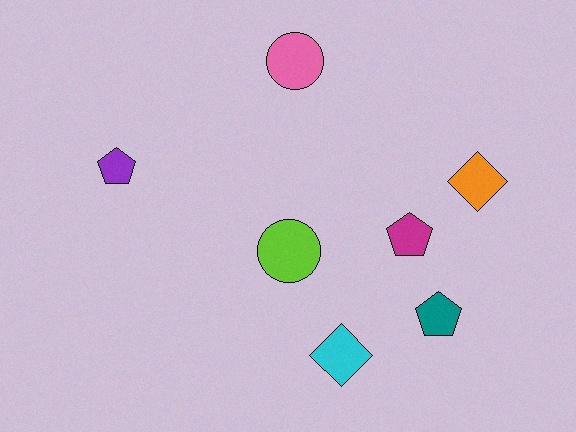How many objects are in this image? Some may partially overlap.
There are 7 objects.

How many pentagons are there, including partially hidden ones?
There are 3 pentagons.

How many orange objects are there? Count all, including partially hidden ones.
There is 1 orange object.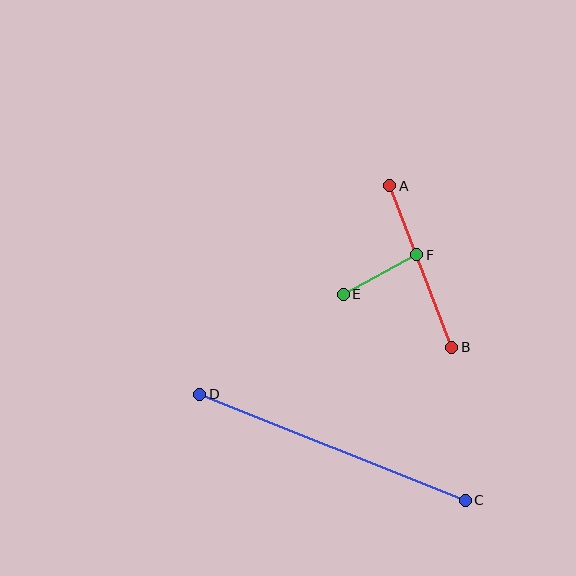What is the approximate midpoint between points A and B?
The midpoint is at approximately (421, 267) pixels.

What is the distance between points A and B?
The distance is approximately 173 pixels.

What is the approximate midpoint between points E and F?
The midpoint is at approximately (380, 274) pixels.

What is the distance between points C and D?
The distance is approximately 285 pixels.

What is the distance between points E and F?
The distance is approximately 84 pixels.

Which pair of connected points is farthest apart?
Points C and D are farthest apart.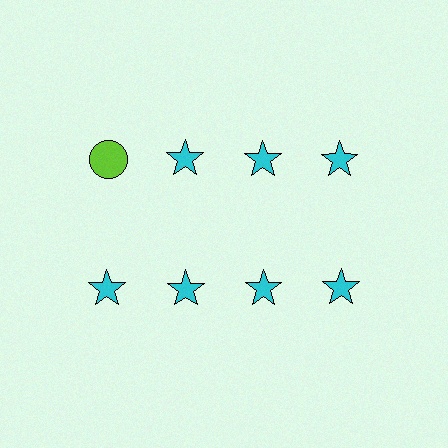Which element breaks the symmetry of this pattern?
The lime circle in the top row, leftmost column breaks the symmetry. All other shapes are cyan stars.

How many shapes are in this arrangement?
There are 8 shapes arranged in a grid pattern.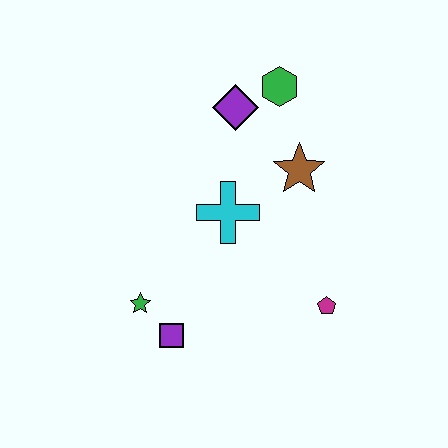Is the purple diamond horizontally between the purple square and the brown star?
Yes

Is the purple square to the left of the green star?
No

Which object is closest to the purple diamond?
The green hexagon is closest to the purple diamond.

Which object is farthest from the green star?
The green hexagon is farthest from the green star.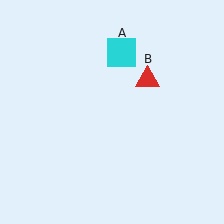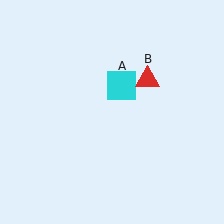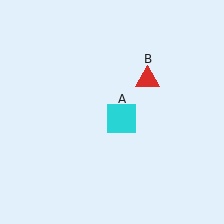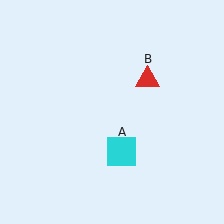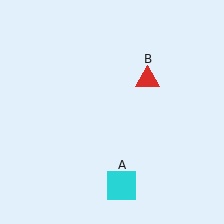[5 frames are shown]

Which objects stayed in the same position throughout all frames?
Red triangle (object B) remained stationary.